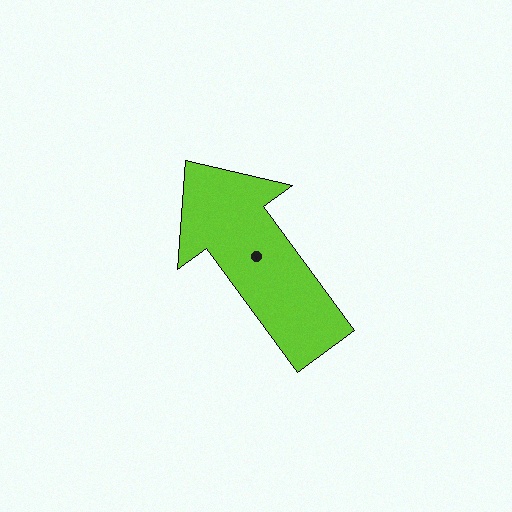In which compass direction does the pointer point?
Northwest.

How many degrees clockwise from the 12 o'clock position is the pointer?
Approximately 324 degrees.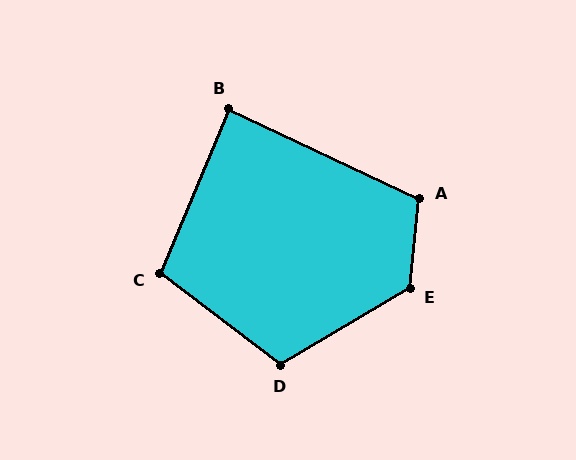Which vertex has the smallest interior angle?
B, at approximately 87 degrees.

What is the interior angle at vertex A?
Approximately 109 degrees (obtuse).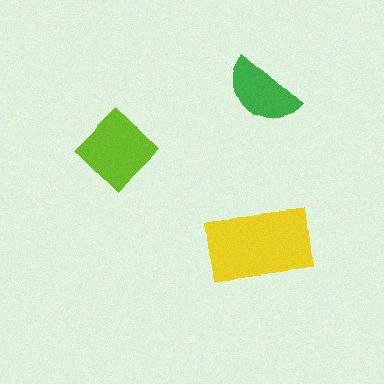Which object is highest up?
The green semicircle is topmost.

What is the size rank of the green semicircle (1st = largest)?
3rd.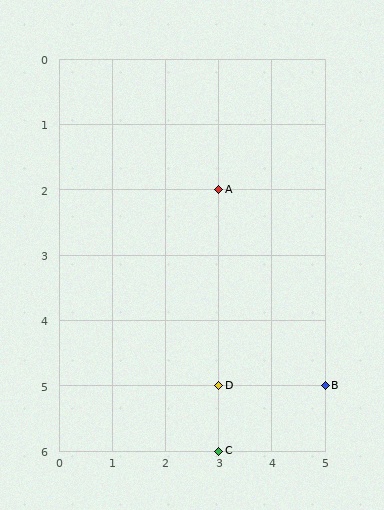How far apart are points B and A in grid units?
Points B and A are 2 columns and 3 rows apart (about 3.6 grid units diagonally).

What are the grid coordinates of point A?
Point A is at grid coordinates (3, 2).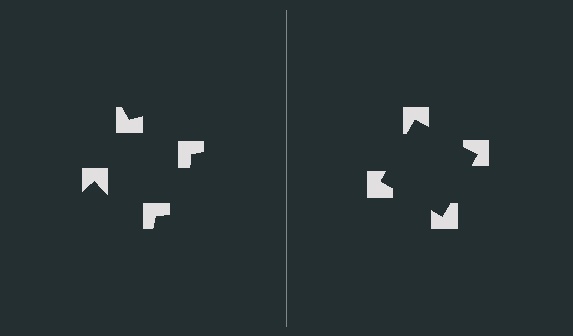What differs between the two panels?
The notched squares are positioned identically on both sides; only the wedge orientations differ. On the right they align to a square; on the left they are misaligned.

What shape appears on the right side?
An illusory square.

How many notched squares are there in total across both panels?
8 — 4 on each side.